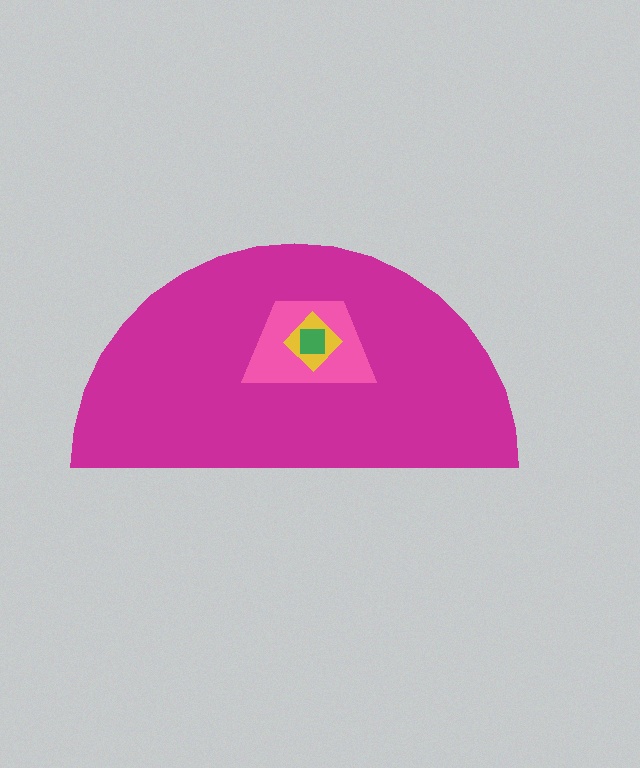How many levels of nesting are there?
4.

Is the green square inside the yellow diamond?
Yes.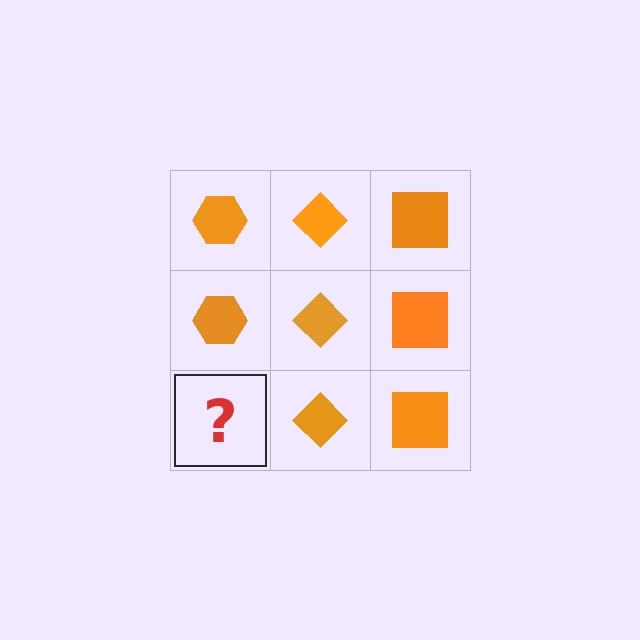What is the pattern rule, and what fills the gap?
The rule is that each column has a consistent shape. The gap should be filled with an orange hexagon.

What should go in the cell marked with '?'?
The missing cell should contain an orange hexagon.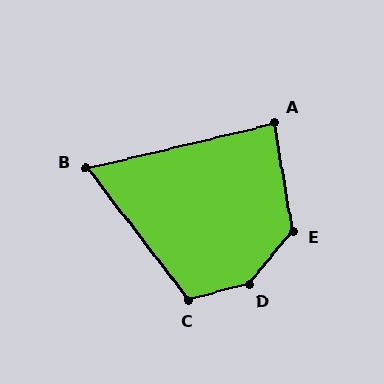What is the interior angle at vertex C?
Approximately 112 degrees (obtuse).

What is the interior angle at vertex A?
Approximately 86 degrees (approximately right).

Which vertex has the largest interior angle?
D, at approximately 144 degrees.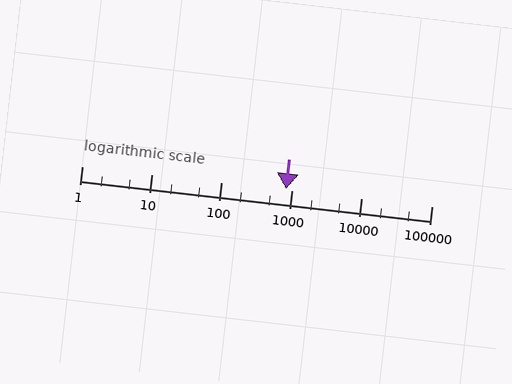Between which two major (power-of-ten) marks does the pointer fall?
The pointer is between 100 and 1000.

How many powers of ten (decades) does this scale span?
The scale spans 5 decades, from 1 to 100000.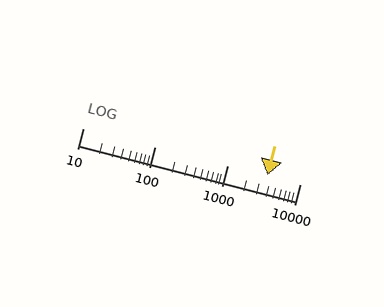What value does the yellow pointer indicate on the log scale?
The pointer indicates approximately 3600.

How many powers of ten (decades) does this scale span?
The scale spans 3 decades, from 10 to 10000.